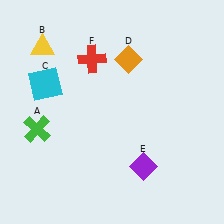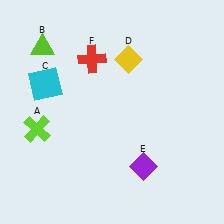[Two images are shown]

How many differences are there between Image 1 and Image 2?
There are 3 differences between the two images.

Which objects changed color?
A changed from green to lime. B changed from yellow to lime. D changed from orange to yellow.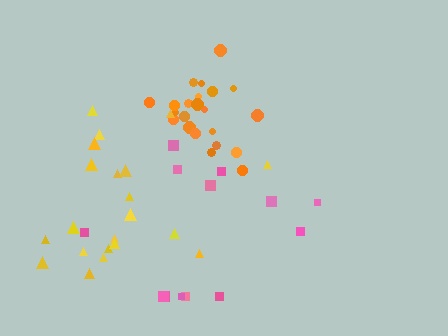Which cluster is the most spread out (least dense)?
Yellow.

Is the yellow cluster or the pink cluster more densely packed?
Pink.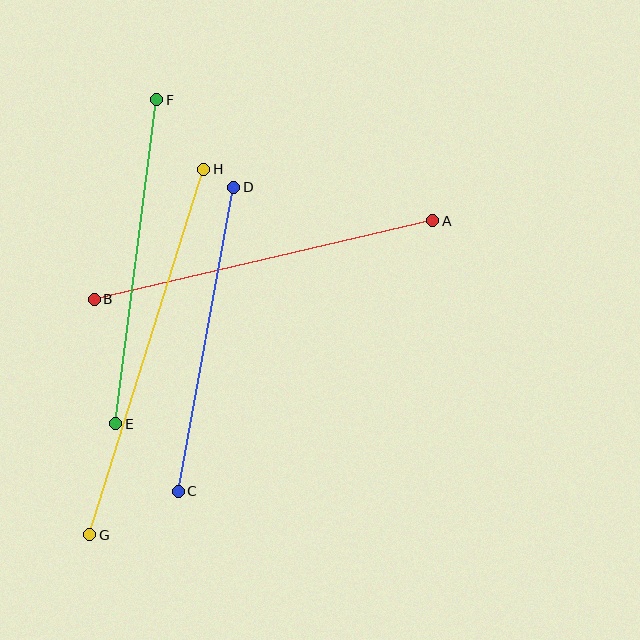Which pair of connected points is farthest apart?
Points G and H are farthest apart.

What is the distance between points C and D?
The distance is approximately 309 pixels.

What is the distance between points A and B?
The distance is approximately 347 pixels.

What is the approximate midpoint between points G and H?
The midpoint is at approximately (147, 352) pixels.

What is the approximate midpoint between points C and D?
The midpoint is at approximately (206, 339) pixels.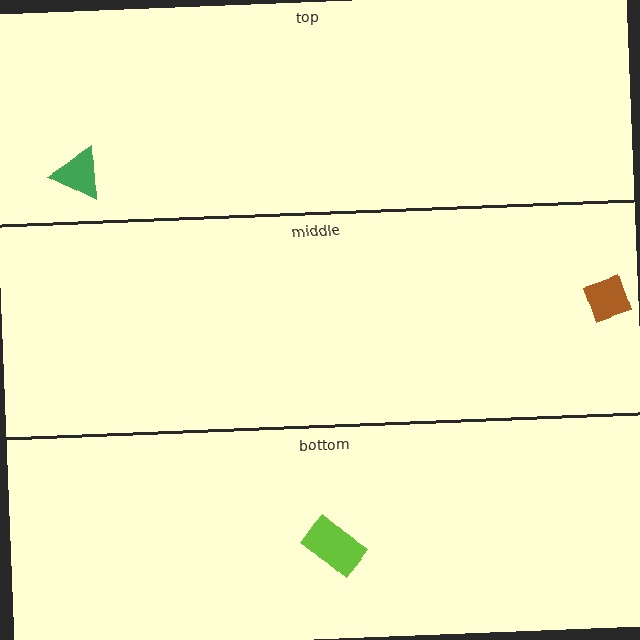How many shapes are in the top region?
1.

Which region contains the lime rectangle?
The bottom region.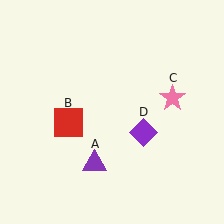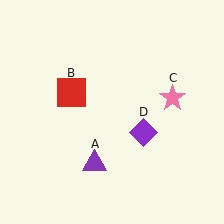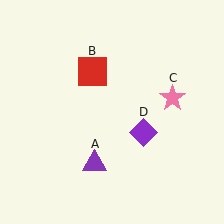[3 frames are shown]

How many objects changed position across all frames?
1 object changed position: red square (object B).